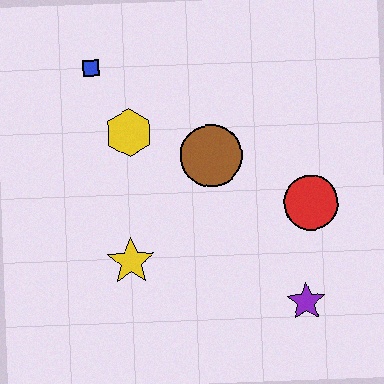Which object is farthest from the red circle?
The blue square is farthest from the red circle.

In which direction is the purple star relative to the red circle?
The purple star is below the red circle.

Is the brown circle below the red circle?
No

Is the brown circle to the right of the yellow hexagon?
Yes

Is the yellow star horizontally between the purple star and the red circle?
No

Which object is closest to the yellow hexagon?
The blue square is closest to the yellow hexagon.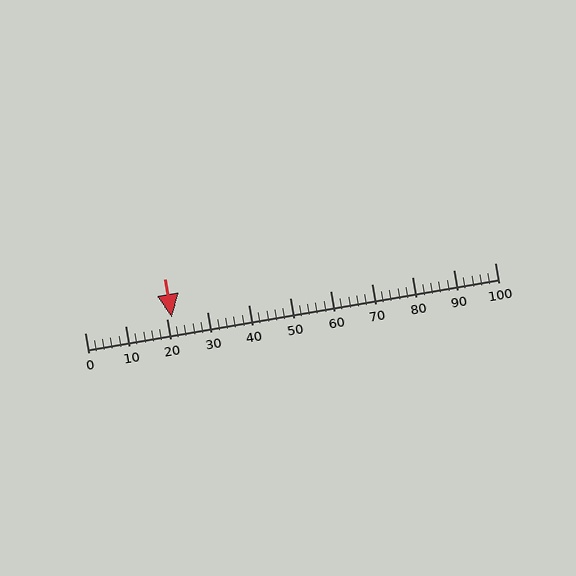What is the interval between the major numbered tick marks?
The major tick marks are spaced 10 units apart.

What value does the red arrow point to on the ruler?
The red arrow points to approximately 21.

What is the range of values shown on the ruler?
The ruler shows values from 0 to 100.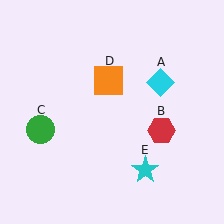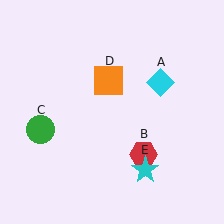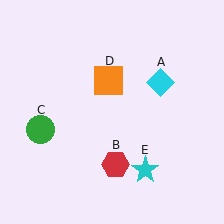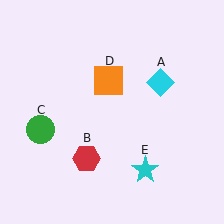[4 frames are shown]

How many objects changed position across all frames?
1 object changed position: red hexagon (object B).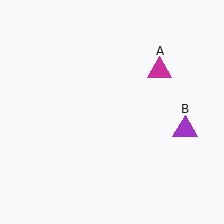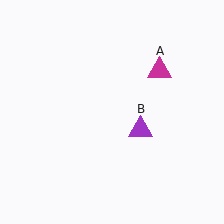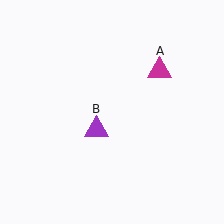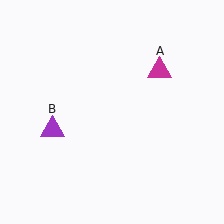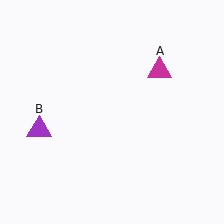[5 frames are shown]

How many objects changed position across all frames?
1 object changed position: purple triangle (object B).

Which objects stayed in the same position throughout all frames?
Magenta triangle (object A) remained stationary.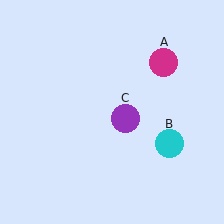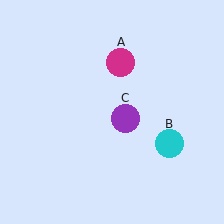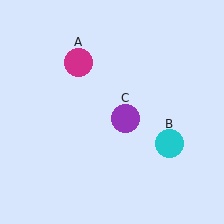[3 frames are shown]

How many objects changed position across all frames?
1 object changed position: magenta circle (object A).